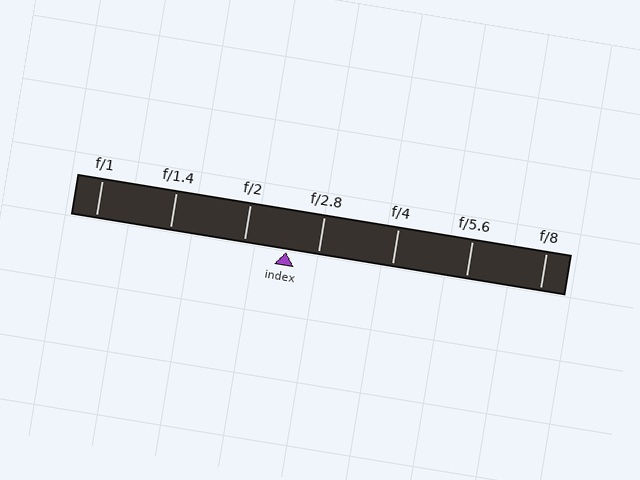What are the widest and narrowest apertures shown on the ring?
The widest aperture shown is f/1 and the narrowest is f/8.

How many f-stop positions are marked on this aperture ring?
There are 7 f-stop positions marked.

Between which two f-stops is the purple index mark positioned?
The index mark is between f/2 and f/2.8.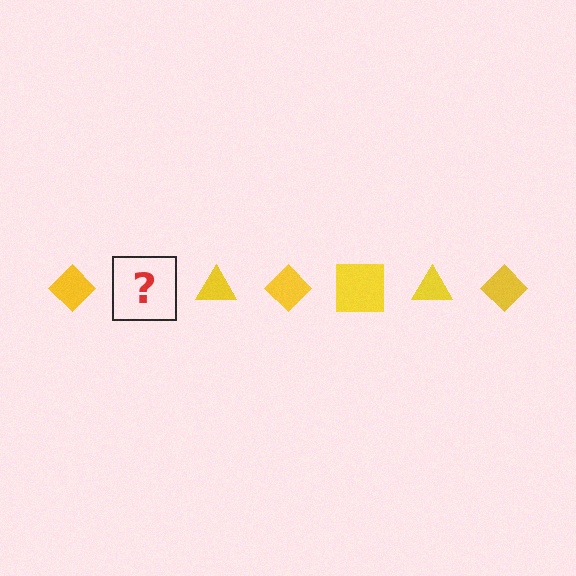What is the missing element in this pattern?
The missing element is a yellow square.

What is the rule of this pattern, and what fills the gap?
The rule is that the pattern cycles through diamond, square, triangle shapes in yellow. The gap should be filled with a yellow square.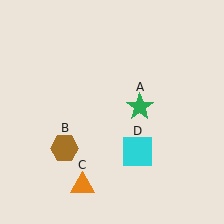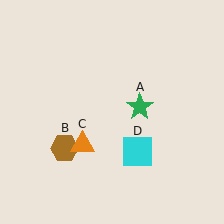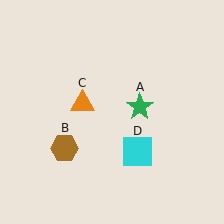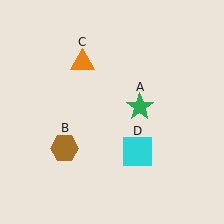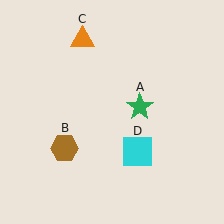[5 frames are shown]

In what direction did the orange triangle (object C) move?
The orange triangle (object C) moved up.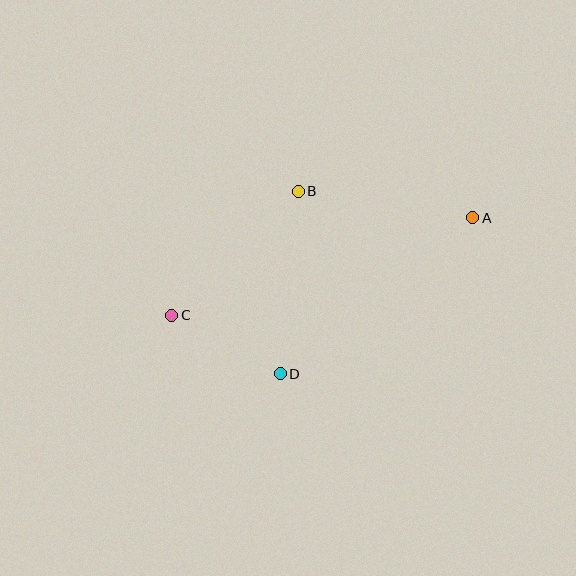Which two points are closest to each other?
Points C and D are closest to each other.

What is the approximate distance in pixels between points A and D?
The distance between A and D is approximately 248 pixels.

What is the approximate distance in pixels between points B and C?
The distance between B and C is approximately 177 pixels.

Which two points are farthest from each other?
Points A and C are farthest from each other.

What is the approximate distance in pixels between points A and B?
The distance between A and B is approximately 177 pixels.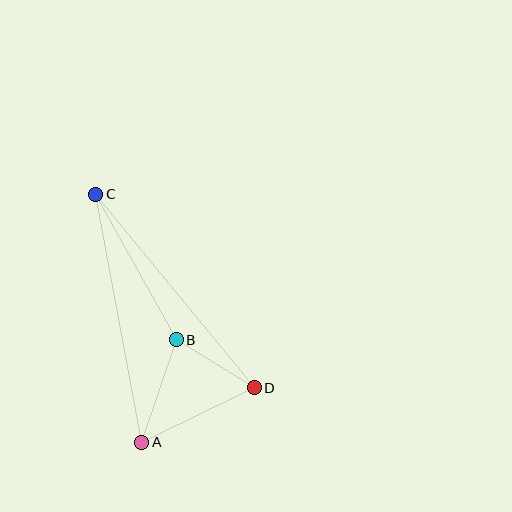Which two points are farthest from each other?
Points A and C are farthest from each other.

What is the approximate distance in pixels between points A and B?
The distance between A and B is approximately 108 pixels.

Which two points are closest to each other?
Points B and D are closest to each other.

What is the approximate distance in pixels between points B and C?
The distance between B and C is approximately 166 pixels.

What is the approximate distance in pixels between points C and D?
The distance between C and D is approximately 250 pixels.